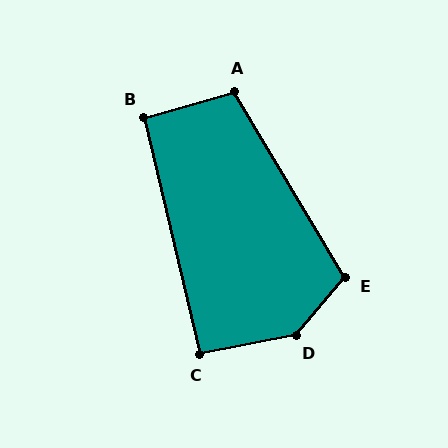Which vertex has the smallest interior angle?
C, at approximately 92 degrees.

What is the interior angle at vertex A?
Approximately 105 degrees (obtuse).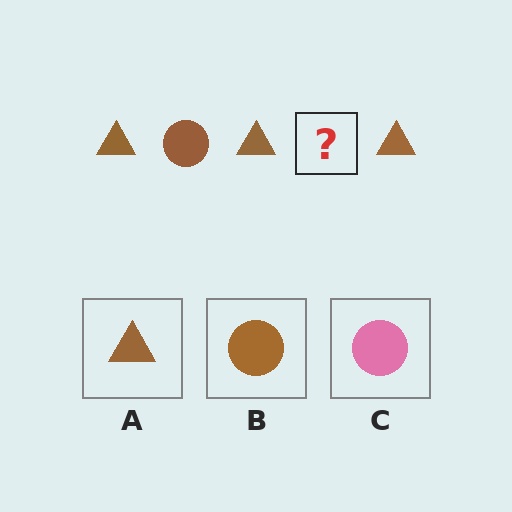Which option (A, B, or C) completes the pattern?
B.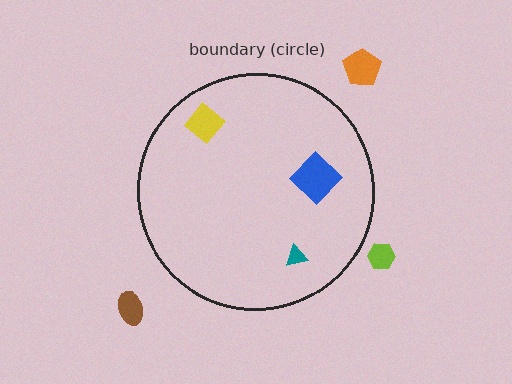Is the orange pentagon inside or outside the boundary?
Outside.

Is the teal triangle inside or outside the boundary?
Inside.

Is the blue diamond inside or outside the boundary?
Inside.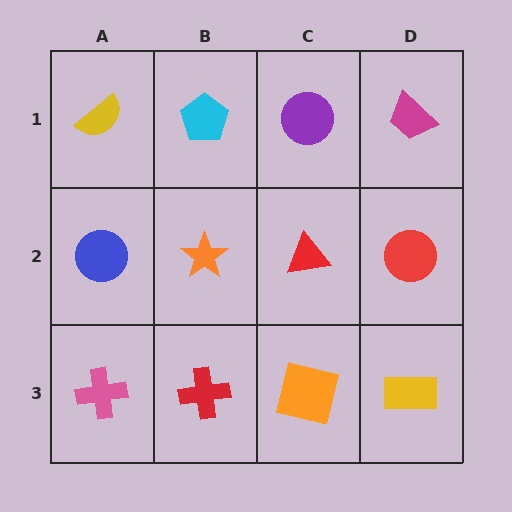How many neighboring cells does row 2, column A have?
3.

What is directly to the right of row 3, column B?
An orange square.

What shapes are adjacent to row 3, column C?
A red triangle (row 2, column C), a red cross (row 3, column B), a yellow rectangle (row 3, column D).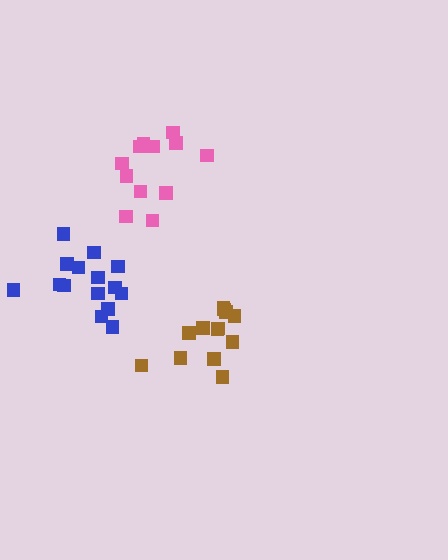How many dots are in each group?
Group 1: 12 dots, Group 2: 13 dots, Group 3: 15 dots (40 total).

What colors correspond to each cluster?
The clusters are colored: pink, brown, blue.